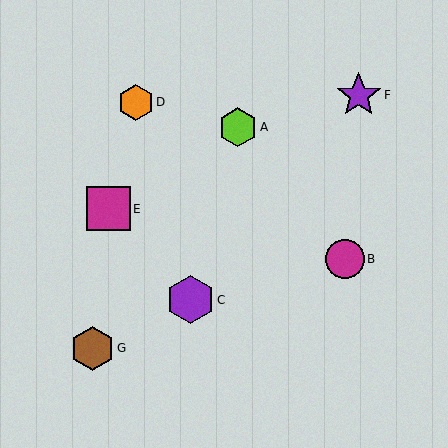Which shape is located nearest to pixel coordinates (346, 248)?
The magenta circle (labeled B) at (345, 259) is nearest to that location.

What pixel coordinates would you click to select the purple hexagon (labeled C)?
Click at (190, 300) to select the purple hexagon C.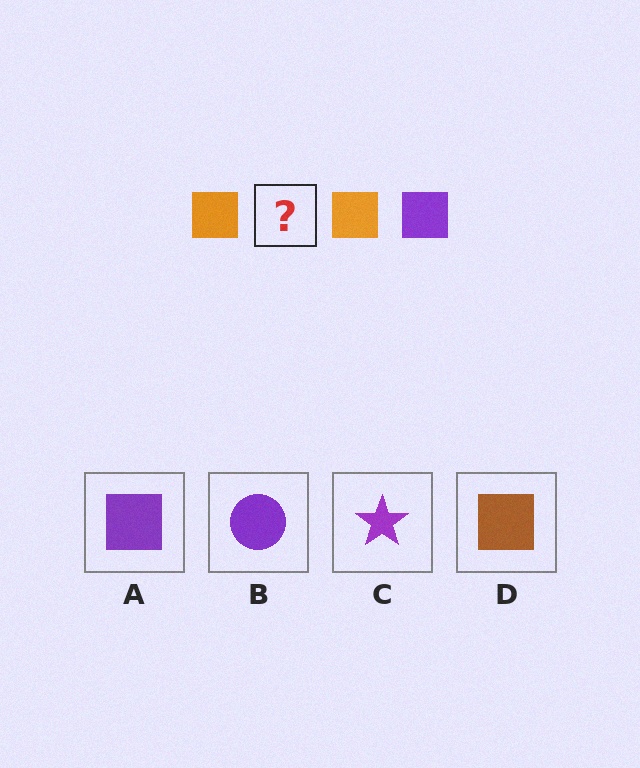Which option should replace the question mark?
Option A.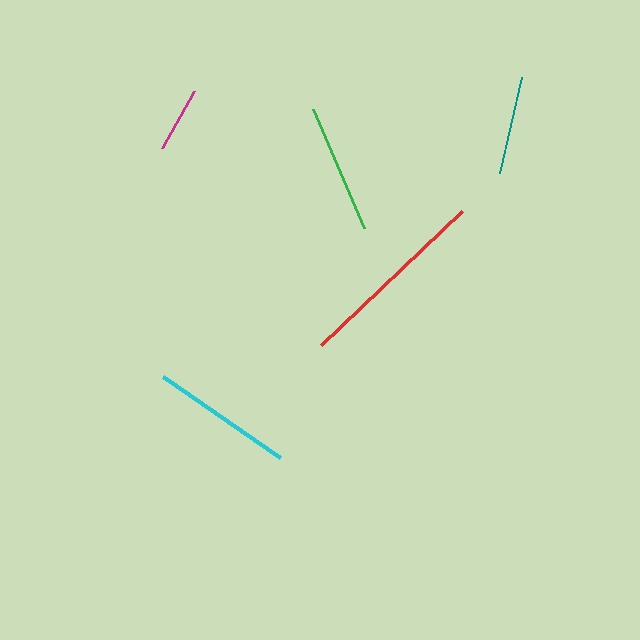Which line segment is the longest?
The red line is the longest at approximately 195 pixels.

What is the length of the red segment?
The red segment is approximately 195 pixels long.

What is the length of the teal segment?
The teal segment is approximately 99 pixels long.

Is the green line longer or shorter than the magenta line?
The green line is longer than the magenta line.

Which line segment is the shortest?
The magenta line is the shortest at approximately 66 pixels.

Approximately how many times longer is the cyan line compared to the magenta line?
The cyan line is approximately 2.2 times the length of the magenta line.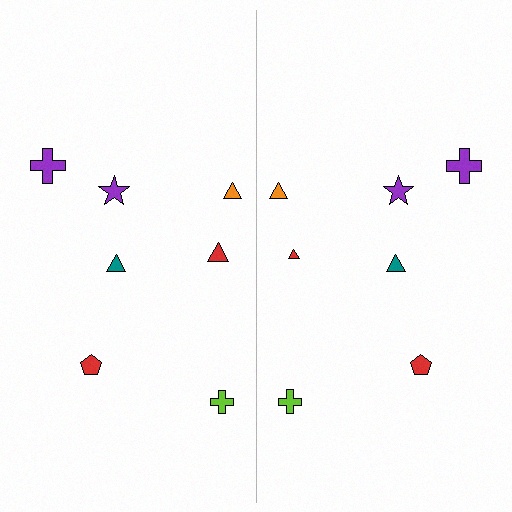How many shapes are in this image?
There are 14 shapes in this image.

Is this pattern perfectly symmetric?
No, the pattern is not perfectly symmetric. The red triangle on the right side has a different size than its mirror counterpart.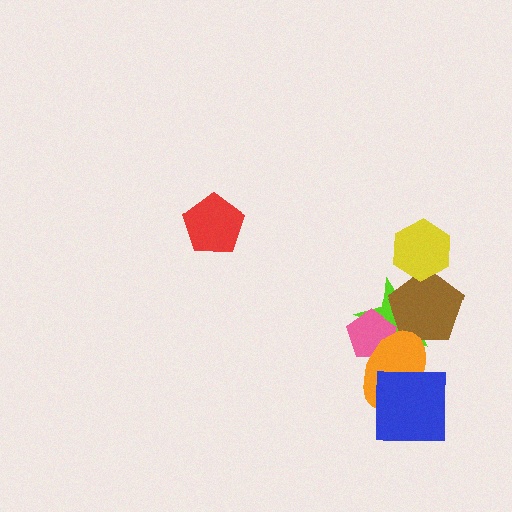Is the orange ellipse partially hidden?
Yes, it is partially covered by another shape.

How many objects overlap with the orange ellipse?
4 objects overlap with the orange ellipse.